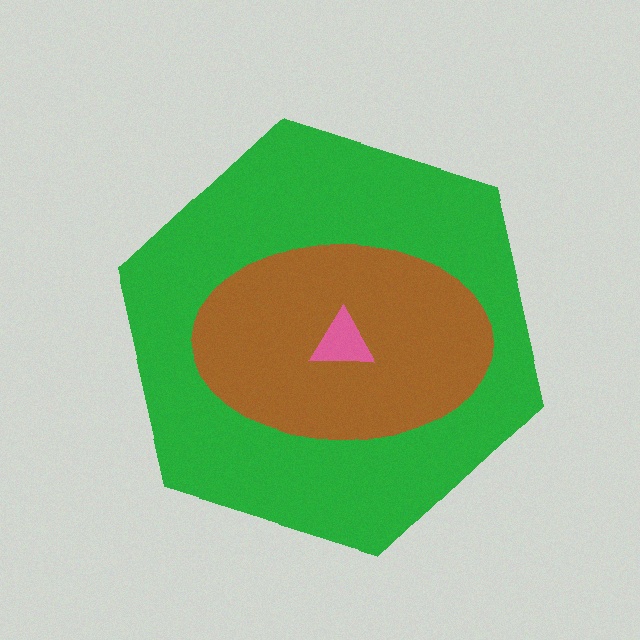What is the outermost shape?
The green hexagon.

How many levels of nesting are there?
3.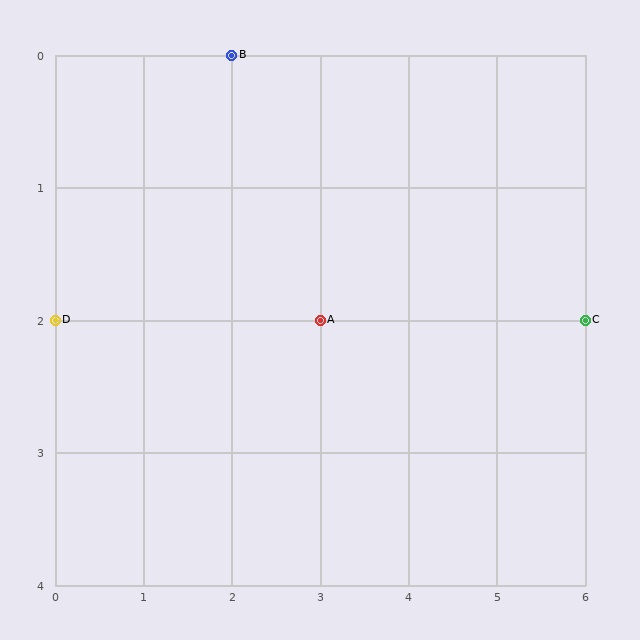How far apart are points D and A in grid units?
Points D and A are 3 columns apart.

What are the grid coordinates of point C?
Point C is at grid coordinates (6, 2).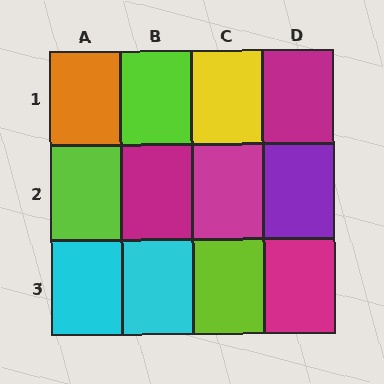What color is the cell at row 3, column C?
Lime.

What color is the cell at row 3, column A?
Cyan.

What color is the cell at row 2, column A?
Lime.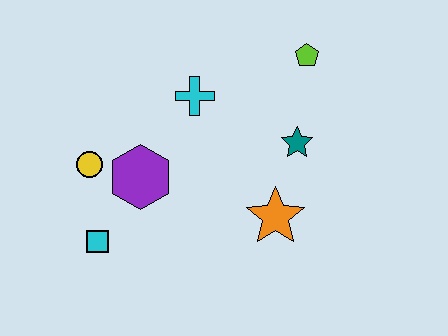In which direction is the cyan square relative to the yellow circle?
The cyan square is below the yellow circle.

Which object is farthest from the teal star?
The cyan square is farthest from the teal star.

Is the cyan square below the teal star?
Yes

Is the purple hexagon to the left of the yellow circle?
No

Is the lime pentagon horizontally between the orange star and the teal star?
No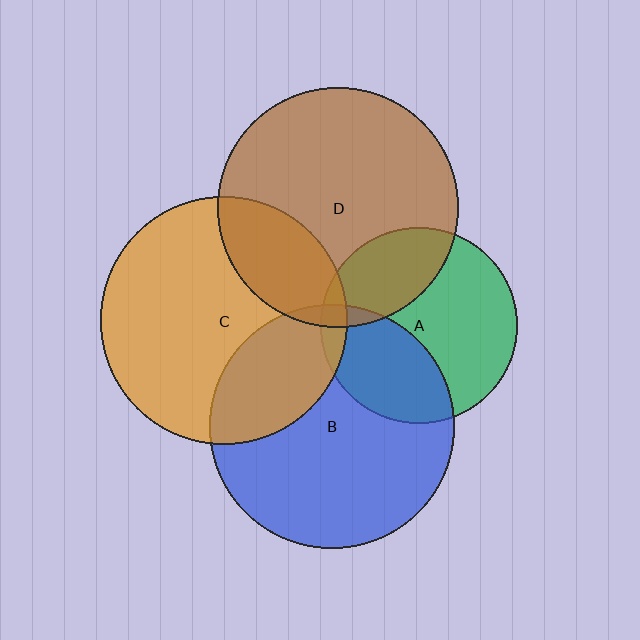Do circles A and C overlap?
Yes.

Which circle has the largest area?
Circle C (orange).